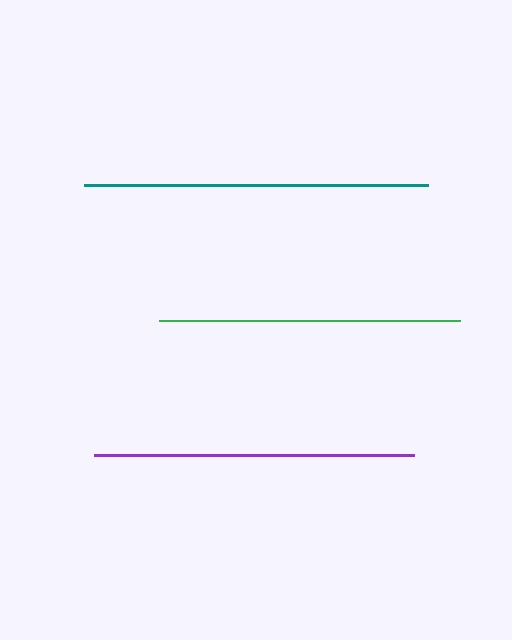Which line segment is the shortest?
The green line is the shortest at approximately 301 pixels.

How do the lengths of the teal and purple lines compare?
The teal and purple lines are approximately the same length.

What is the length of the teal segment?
The teal segment is approximately 344 pixels long.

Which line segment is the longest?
The teal line is the longest at approximately 344 pixels.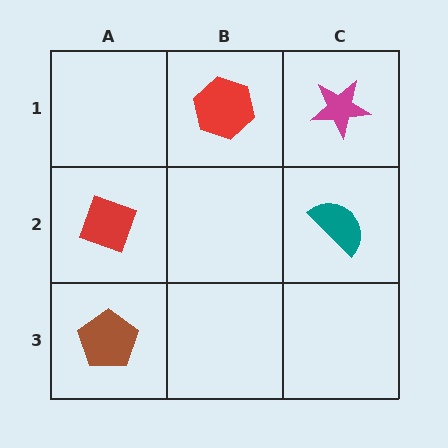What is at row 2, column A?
A red diamond.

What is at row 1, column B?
A red hexagon.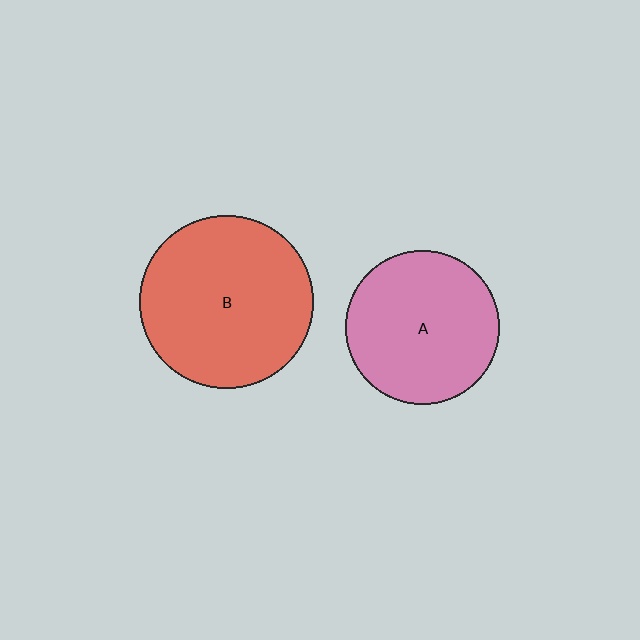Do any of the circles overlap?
No, none of the circles overlap.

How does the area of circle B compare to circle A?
Approximately 1.3 times.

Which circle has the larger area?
Circle B (red).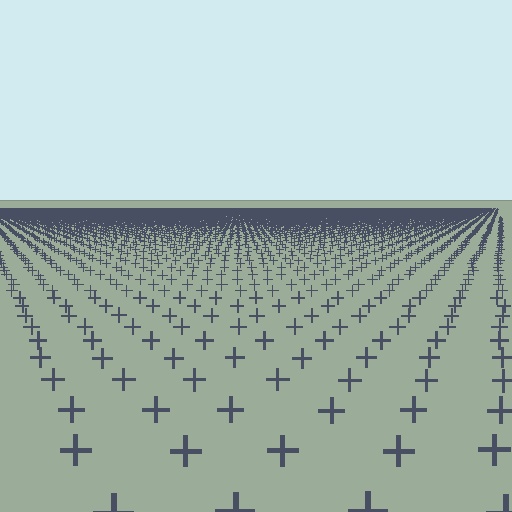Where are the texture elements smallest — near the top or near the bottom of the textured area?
Near the top.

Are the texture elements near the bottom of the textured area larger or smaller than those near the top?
Larger. Near the bottom, elements are closer to the viewer and appear at a bigger on-screen size.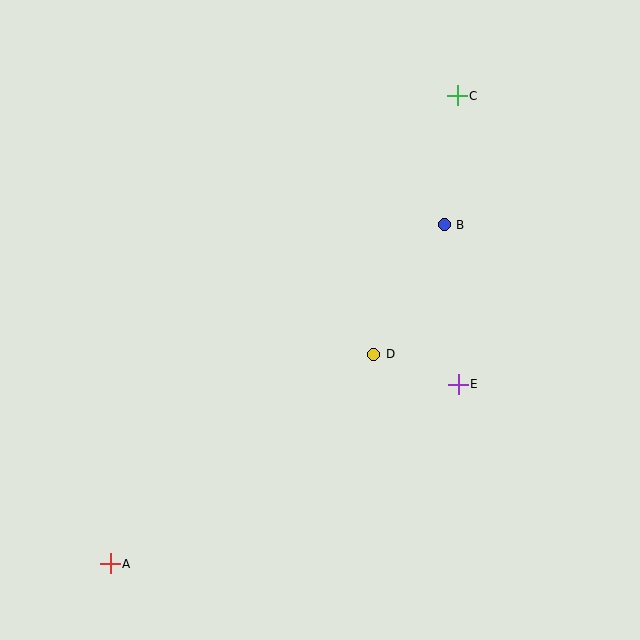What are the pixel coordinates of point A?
Point A is at (110, 564).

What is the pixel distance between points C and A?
The distance between C and A is 583 pixels.